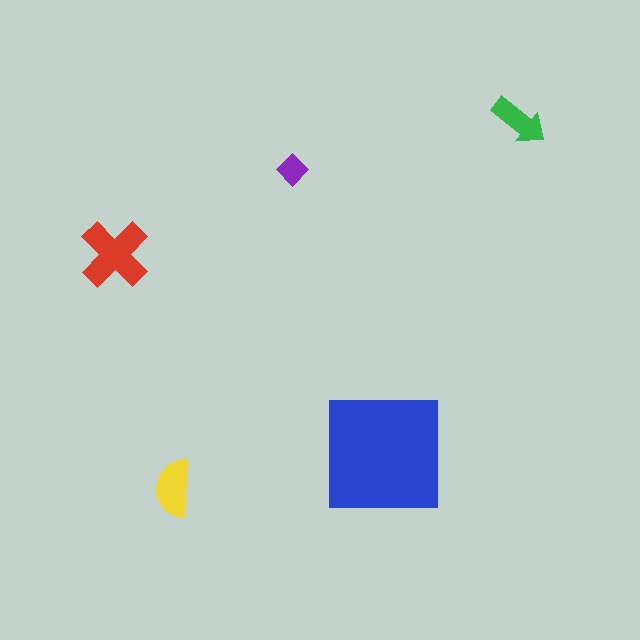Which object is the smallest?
The purple diamond.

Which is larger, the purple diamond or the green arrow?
The green arrow.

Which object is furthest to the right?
The green arrow is rightmost.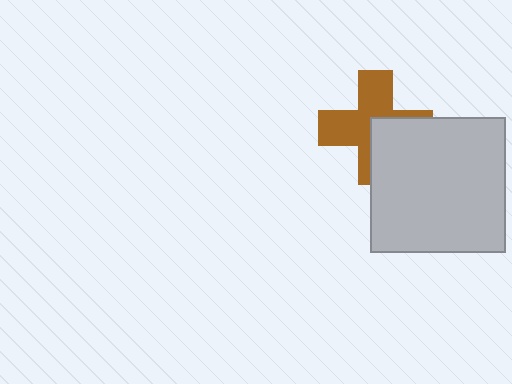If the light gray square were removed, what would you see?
You would see the complete brown cross.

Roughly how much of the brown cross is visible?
About half of it is visible (roughly 61%).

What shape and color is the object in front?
The object in front is a light gray square.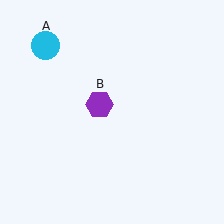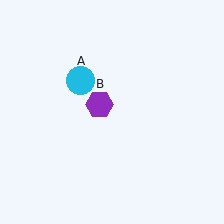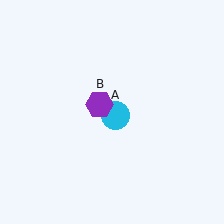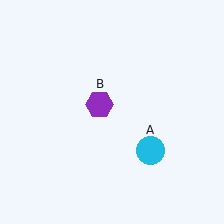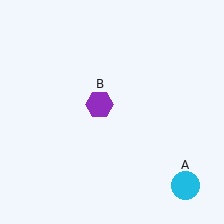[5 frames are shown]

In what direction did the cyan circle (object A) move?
The cyan circle (object A) moved down and to the right.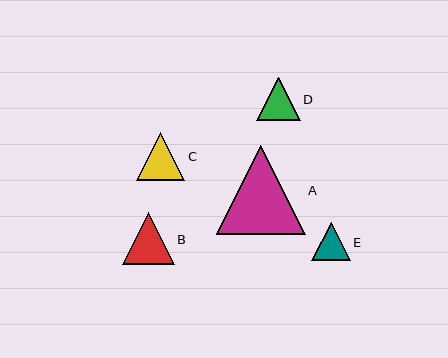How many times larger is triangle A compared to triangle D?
Triangle A is approximately 2.1 times the size of triangle D.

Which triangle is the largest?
Triangle A is the largest with a size of approximately 89 pixels.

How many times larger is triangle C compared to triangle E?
Triangle C is approximately 1.3 times the size of triangle E.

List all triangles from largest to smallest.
From largest to smallest: A, B, C, D, E.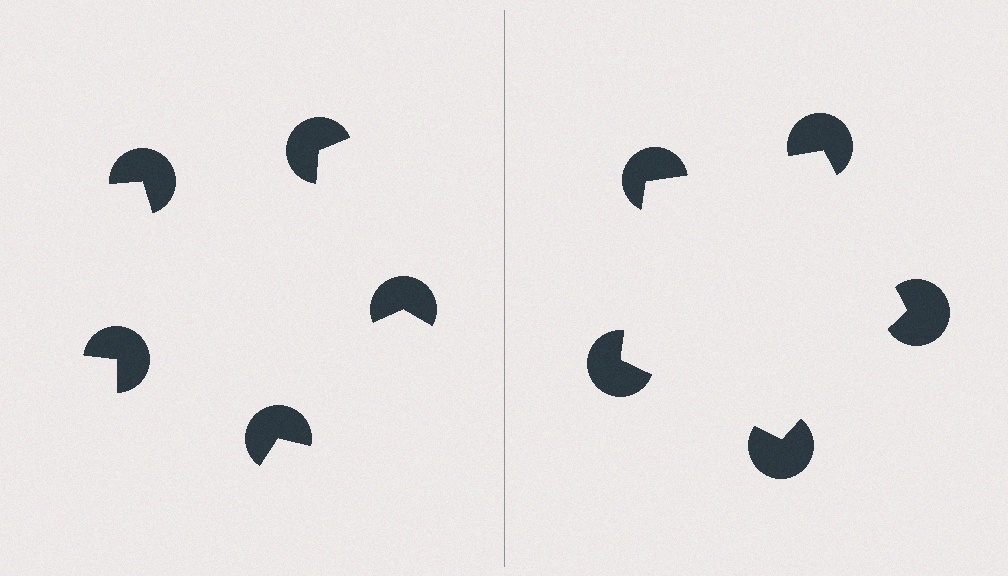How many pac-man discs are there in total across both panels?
10 — 5 on each side.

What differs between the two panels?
The pac-man discs are positioned identically on both sides; only the wedge orientations differ. On the right they align to a pentagon; on the left they are misaligned.